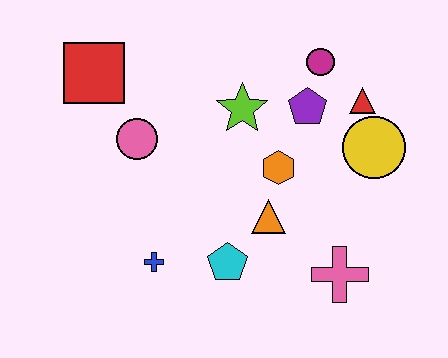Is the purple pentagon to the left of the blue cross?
No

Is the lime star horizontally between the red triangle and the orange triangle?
No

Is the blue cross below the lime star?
Yes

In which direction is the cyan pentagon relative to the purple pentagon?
The cyan pentagon is below the purple pentagon.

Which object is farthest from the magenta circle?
The blue cross is farthest from the magenta circle.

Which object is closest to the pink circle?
The red square is closest to the pink circle.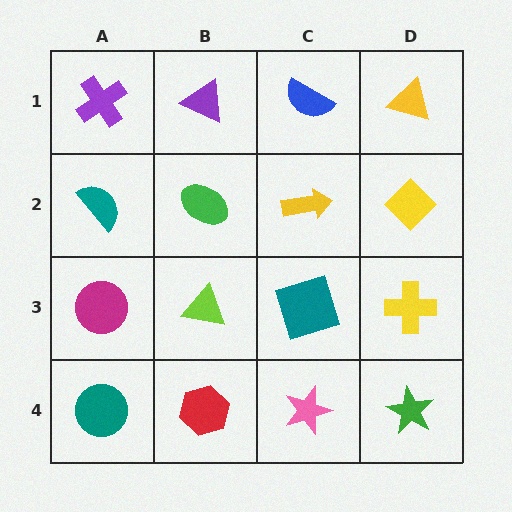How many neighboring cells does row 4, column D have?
2.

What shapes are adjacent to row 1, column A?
A teal semicircle (row 2, column A), a purple triangle (row 1, column B).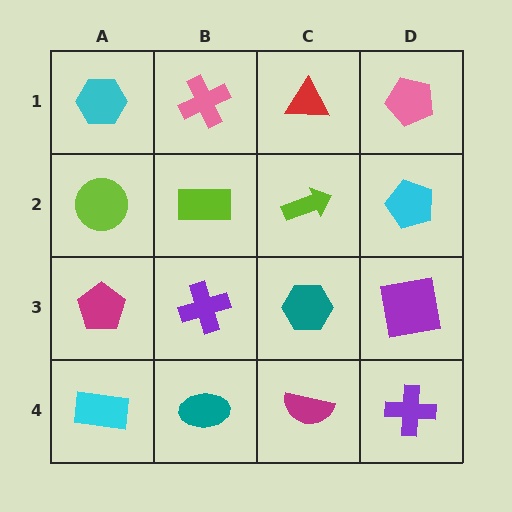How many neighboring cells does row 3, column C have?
4.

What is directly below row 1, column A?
A lime circle.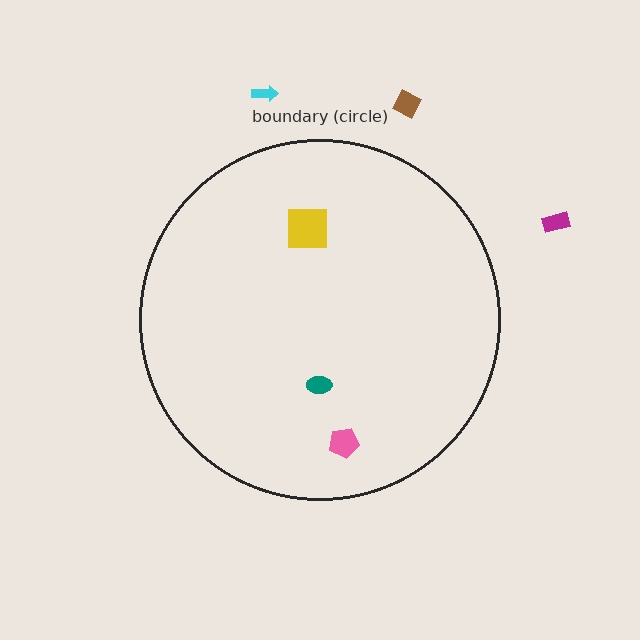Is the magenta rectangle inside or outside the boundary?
Outside.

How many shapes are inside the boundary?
3 inside, 3 outside.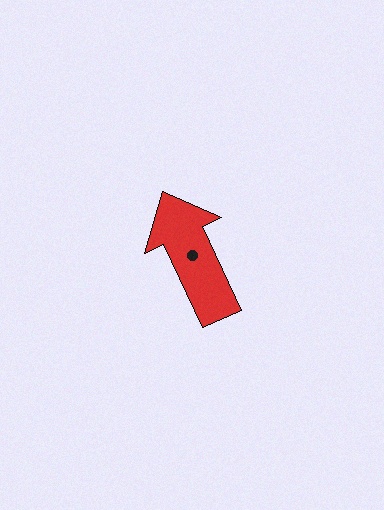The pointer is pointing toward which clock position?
Roughly 11 o'clock.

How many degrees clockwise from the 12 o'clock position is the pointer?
Approximately 335 degrees.